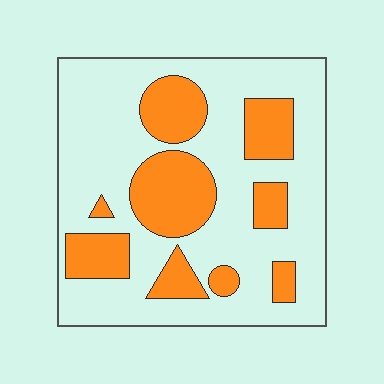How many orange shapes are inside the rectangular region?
9.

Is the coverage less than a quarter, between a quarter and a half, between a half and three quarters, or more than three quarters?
Between a quarter and a half.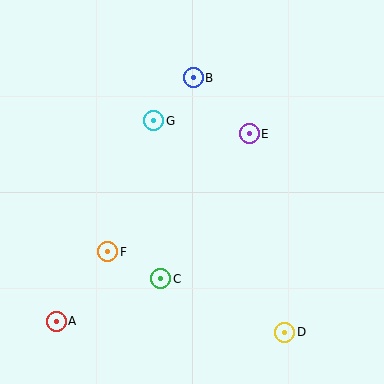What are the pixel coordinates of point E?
Point E is at (249, 134).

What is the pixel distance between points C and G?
The distance between C and G is 158 pixels.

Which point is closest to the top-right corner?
Point E is closest to the top-right corner.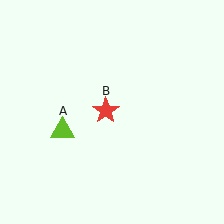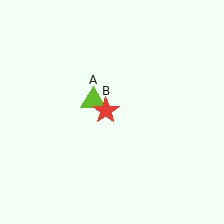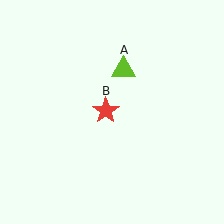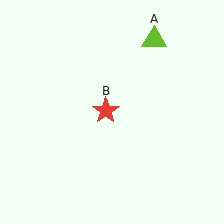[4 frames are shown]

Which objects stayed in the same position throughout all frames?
Red star (object B) remained stationary.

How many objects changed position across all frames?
1 object changed position: lime triangle (object A).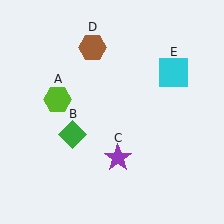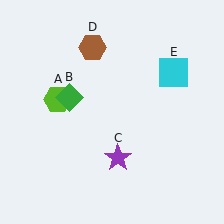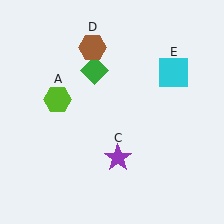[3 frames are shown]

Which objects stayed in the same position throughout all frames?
Lime hexagon (object A) and purple star (object C) and brown hexagon (object D) and cyan square (object E) remained stationary.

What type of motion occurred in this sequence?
The green diamond (object B) rotated clockwise around the center of the scene.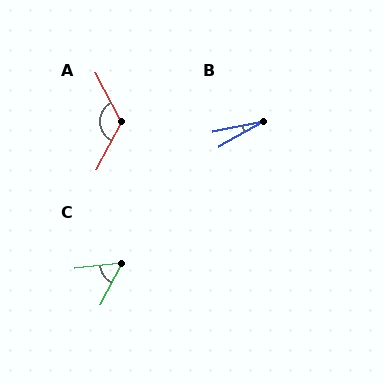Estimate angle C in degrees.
Approximately 56 degrees.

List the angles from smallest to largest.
B (19°), C (56°), A (125°).